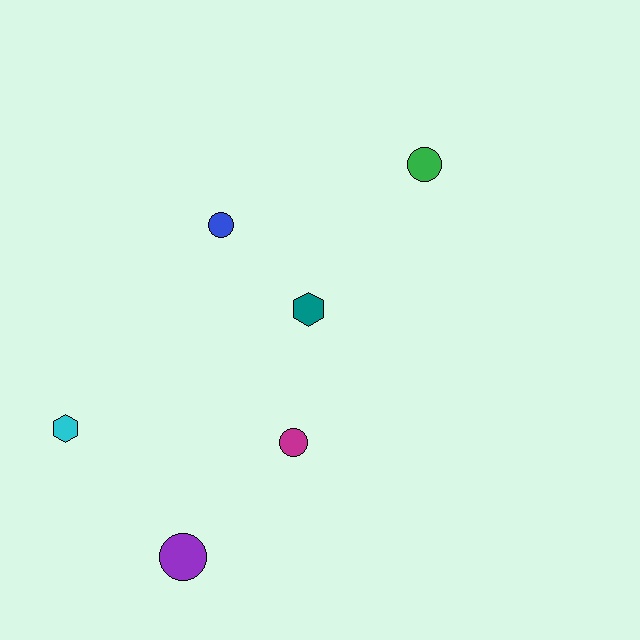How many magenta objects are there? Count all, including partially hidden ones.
There is 1 magenta object.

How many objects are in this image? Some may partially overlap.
There are 6 objects.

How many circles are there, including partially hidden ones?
There are 4 circles.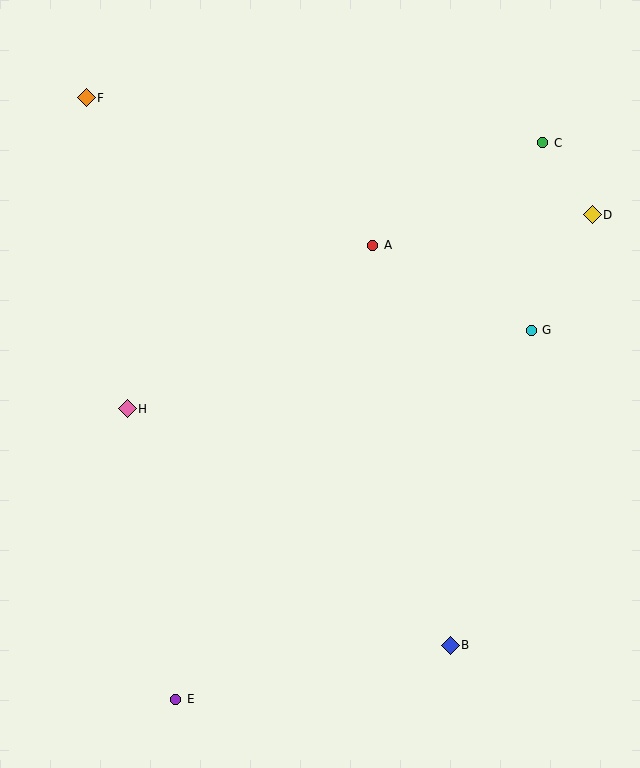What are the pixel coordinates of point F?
Point F is at (86, 98).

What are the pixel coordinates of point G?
Point G is at (531, 330).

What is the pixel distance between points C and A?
The distance between C and A is 199 pixels.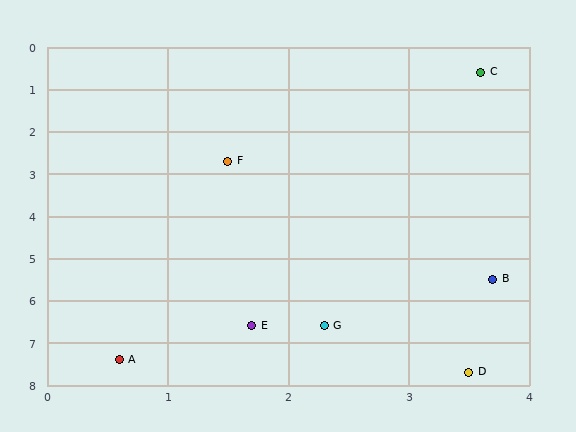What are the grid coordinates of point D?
Point D is at approximately (3.5, 7.7).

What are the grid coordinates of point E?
Point E is at approximately (1.7, 6.6).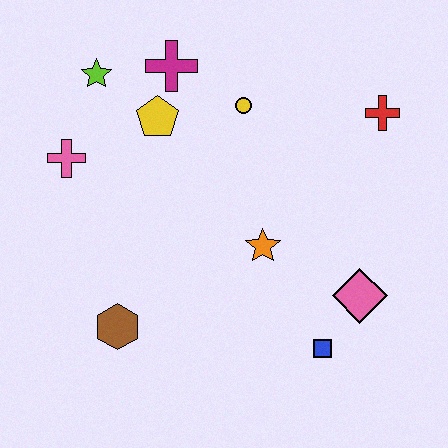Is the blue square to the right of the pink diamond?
No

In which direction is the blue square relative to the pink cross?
The blue square is to the right of the pink cross.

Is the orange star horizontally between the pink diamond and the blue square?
No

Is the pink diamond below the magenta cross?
Yes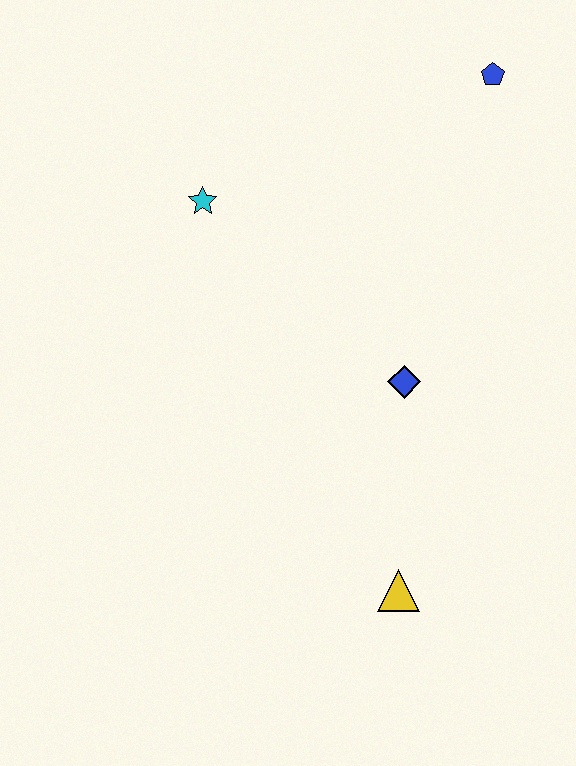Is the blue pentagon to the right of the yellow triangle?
Yes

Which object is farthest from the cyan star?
The yellow triangle is farthest from the cyan star.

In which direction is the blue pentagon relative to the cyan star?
The blue pentagon is to the right of the cyan star.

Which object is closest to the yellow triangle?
The blue diamond is closest to the yellow triangle.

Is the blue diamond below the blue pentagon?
Yes